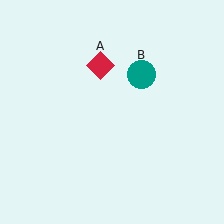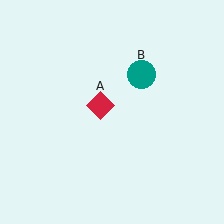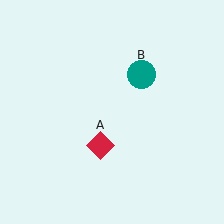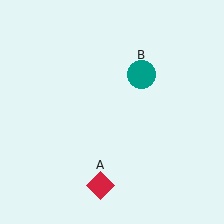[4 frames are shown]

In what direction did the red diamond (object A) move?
The red diamond (object A) moved down.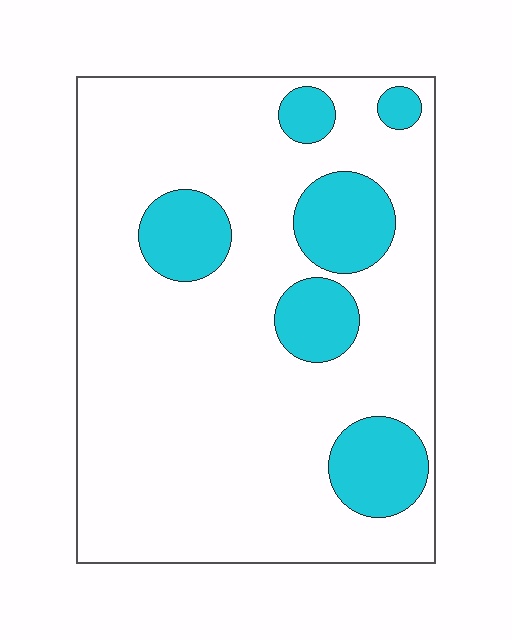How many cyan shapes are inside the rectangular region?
6.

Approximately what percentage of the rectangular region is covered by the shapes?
Approximately 20%.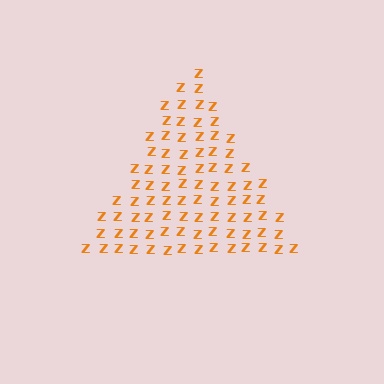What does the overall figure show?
The overall figure shows a triangle.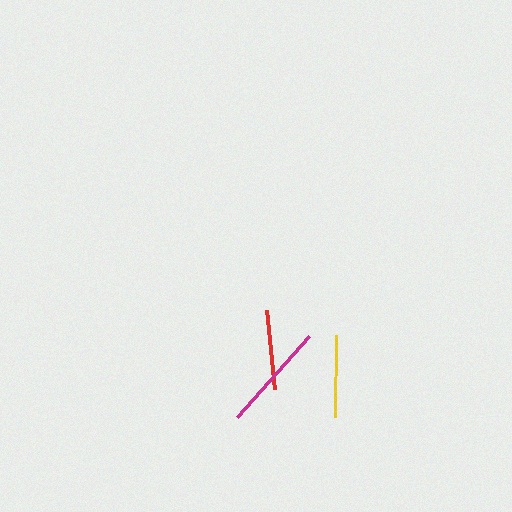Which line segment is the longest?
The magenta line is the longest at approximately 108 pixels.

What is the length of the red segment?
The red segment is approximately 80 pixels long.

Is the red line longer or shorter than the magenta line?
The magenta line is longer than the red line.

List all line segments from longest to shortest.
From longest to shortest: magenta, yellow, red.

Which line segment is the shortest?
The red line is the shortest at approximately 80 pixels.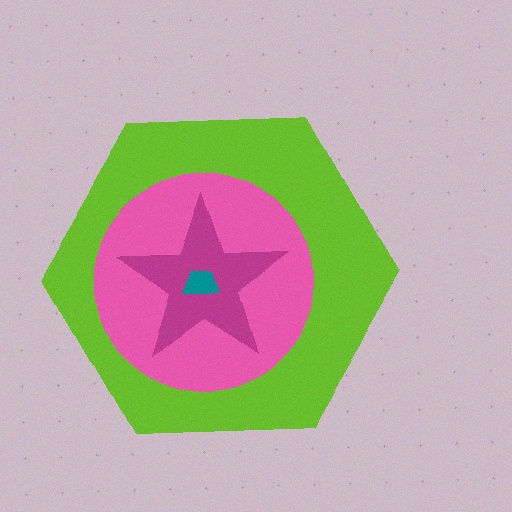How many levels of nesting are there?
4.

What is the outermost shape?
The lime hexagon.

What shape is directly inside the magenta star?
The teal trapezoid.